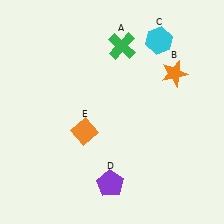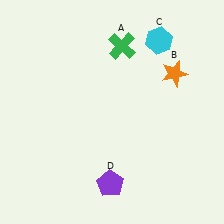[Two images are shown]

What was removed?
The orange diamond (E) was removed in Image 2.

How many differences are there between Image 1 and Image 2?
There is 1 difference between the two images.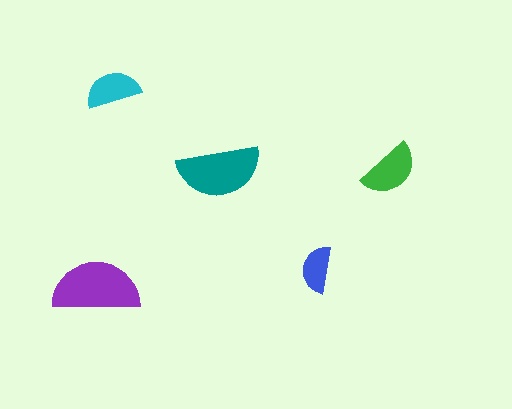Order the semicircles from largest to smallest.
the purple one, the teal one, the green one, the cyan one, the blue one.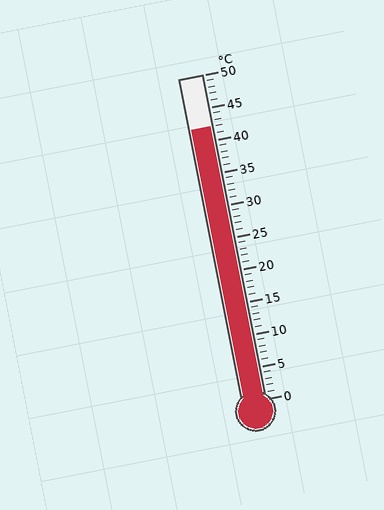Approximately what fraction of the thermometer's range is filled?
The thermometer is filled to approximately 85% of its range.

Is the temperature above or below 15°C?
The temperature is above 15°C.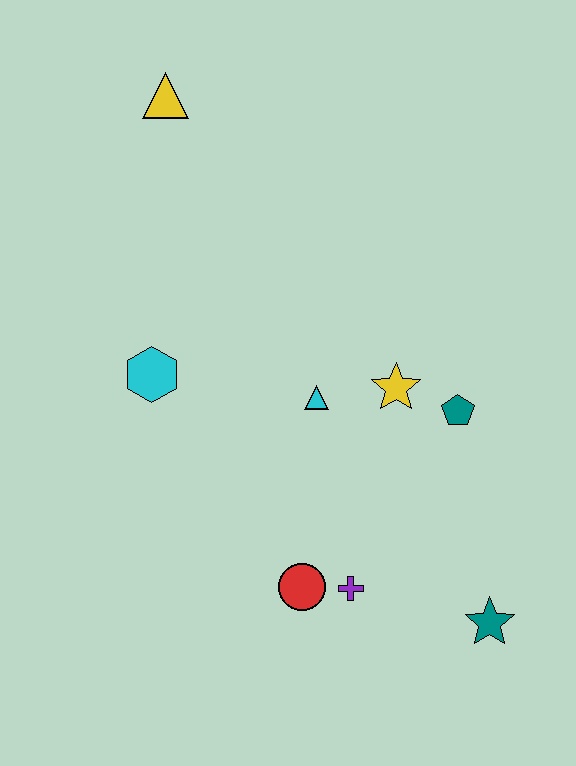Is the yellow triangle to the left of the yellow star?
Yes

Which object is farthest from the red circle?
The yellow triangle is farthest from the red circle.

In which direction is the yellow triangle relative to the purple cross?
The yellow triangle is above the purple cross.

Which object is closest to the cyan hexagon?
The cyan triangle is closest to the cyan hexagon.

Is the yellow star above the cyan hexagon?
No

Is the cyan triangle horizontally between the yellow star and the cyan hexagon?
Yes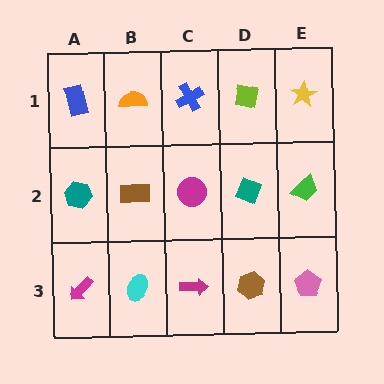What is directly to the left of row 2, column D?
A magenta circle.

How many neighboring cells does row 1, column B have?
3.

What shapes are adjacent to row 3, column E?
A green trapezoid (row 2, column E), a brown hexagon (row 3, column D).